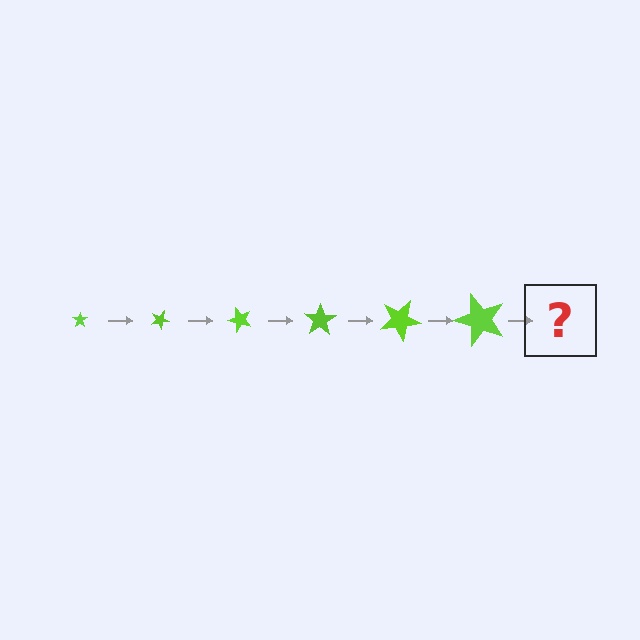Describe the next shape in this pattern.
It should be a star, larger than the previous one and rotated 150 degrees from the start.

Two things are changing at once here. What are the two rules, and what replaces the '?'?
The two rules are that the star grows larger each step and it rotates 25 degrees each step. The '?' should be a star, larger than the previous one and rotated 150 degrees from the start.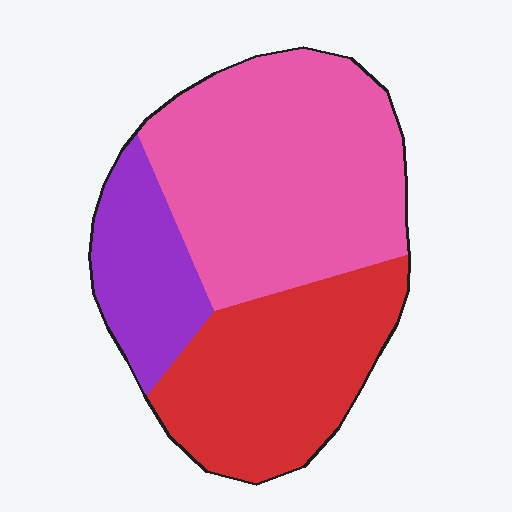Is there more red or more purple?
Red.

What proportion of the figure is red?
Red covers around 35% of the figure.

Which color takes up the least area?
Purple, at roughly 15%.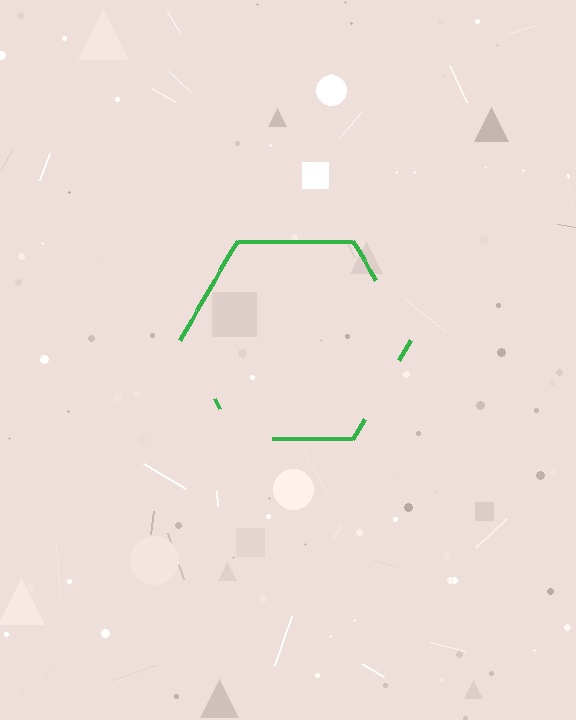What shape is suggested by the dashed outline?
The dashed outline suggests a hexagon.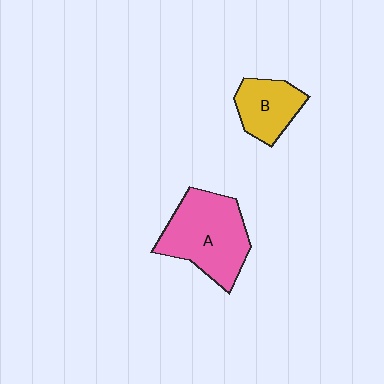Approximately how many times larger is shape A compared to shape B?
Approximately 1.8 times.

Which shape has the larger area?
Shape A (pink).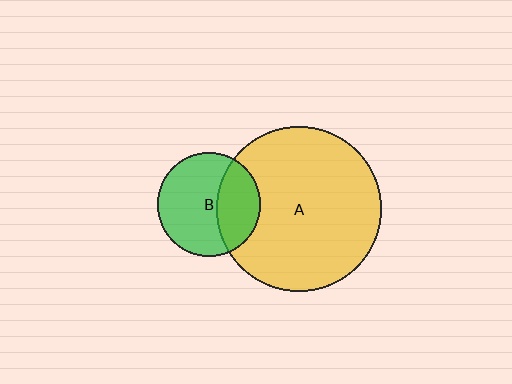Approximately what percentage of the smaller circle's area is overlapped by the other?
Approximately 35%.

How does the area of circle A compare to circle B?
Approximately 2.5 times.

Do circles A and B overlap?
Yes.